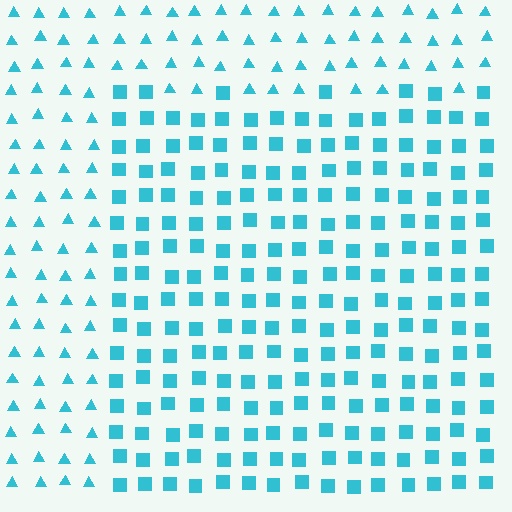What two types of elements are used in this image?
The image uses squares inside the rectangle region and triangles outside it.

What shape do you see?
I see a rectangle.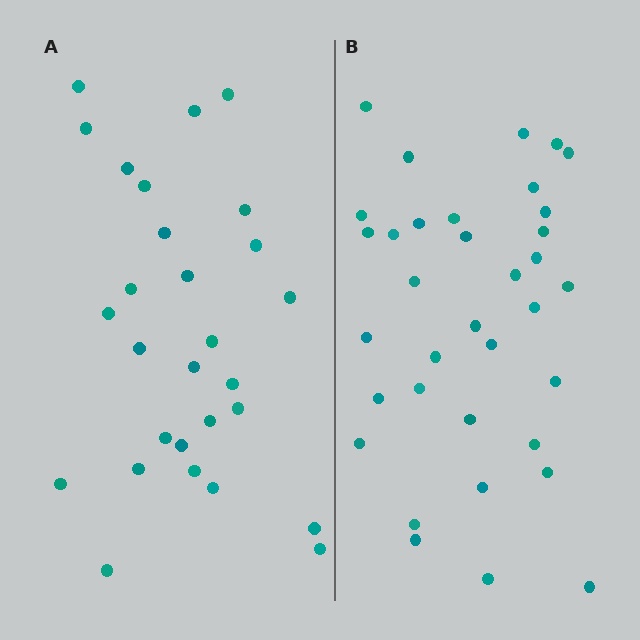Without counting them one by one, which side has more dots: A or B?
Region B (the right region) has more dots.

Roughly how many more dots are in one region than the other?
Region B has roughly 8 or so more dots than region A.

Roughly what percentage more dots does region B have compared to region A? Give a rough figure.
About 25% more.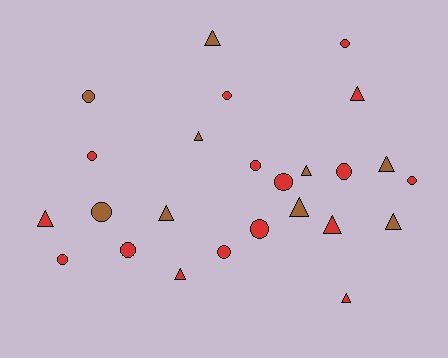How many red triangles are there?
There are 5 red triangles.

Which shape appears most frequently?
Circle, with 13 objects.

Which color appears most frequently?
Red, with 16 objects.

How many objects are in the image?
There are 25 objects.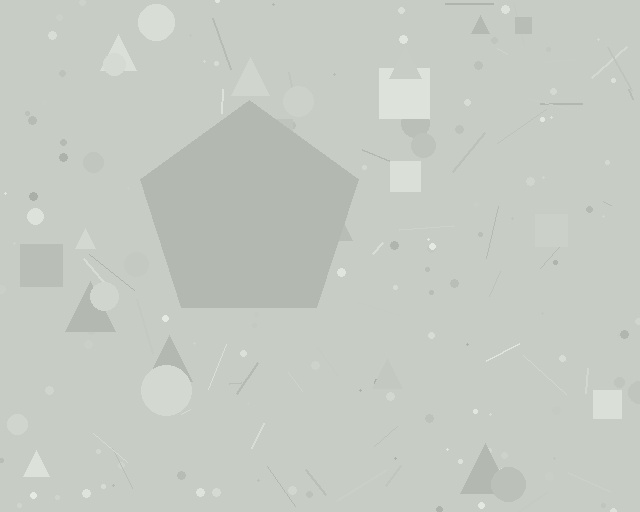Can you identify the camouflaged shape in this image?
The camouflaged shape is a pentagon.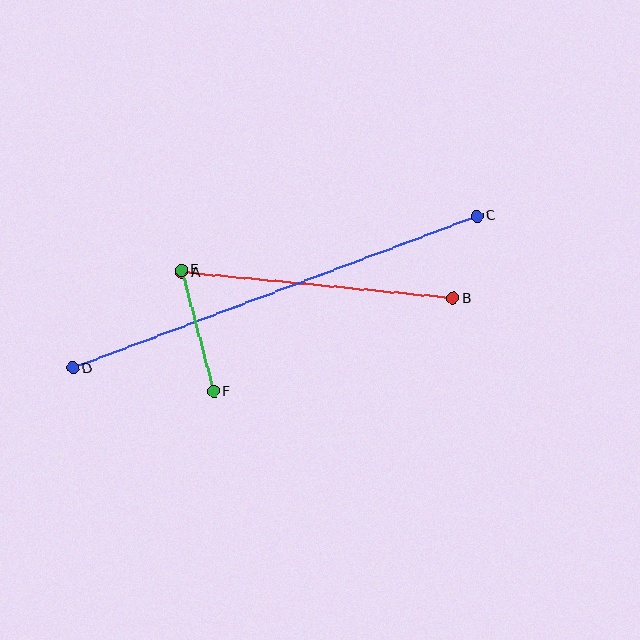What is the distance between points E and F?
The distance is approximately 125 pixels.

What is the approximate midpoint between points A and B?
The midpoint is at approximately (318, 285) pixels.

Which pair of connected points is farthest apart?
Points C and D are farthest apart.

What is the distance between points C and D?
The distance is approximately 432 pixels.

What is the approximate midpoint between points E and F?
The midpoint is at approximately (198, 331) pixels.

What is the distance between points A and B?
The distance is approximately 272 pixels.